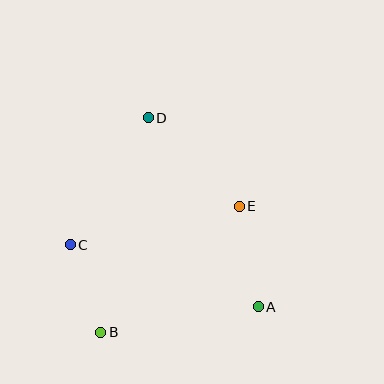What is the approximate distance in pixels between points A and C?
The distance between A and C is approximately 198 pixels.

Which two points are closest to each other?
Points B and C are closest to each other.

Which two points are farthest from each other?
Points B and D are farthest from each other.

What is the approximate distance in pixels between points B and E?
The distance between B and E is approximately 187 pixels.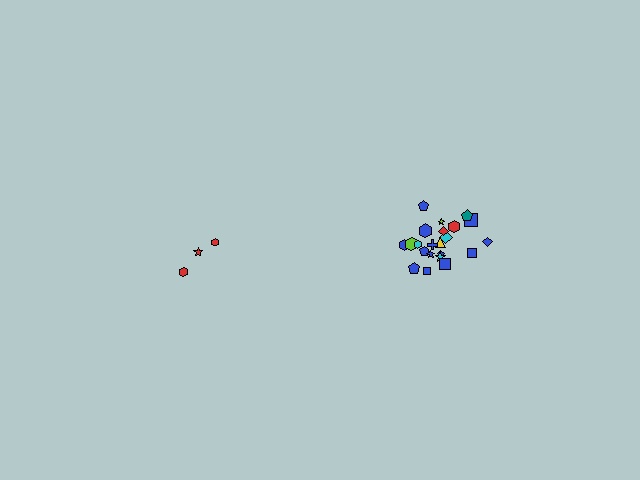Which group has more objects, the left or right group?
The right group.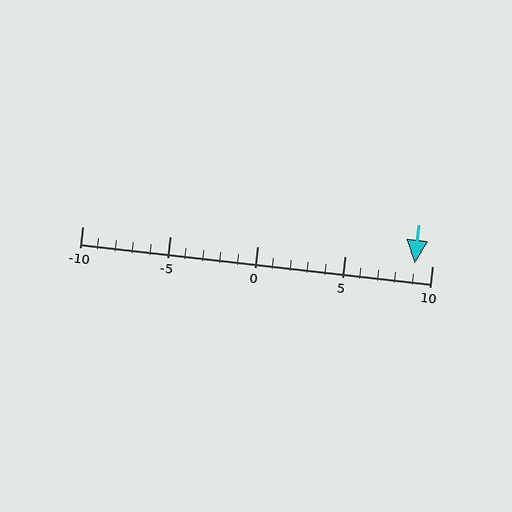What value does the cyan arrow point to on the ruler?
The cyan arrow points to approximately 9.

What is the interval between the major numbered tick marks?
The major tick marks are spaced 5 units apart.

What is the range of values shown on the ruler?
The ruler shows values from -10 to 10.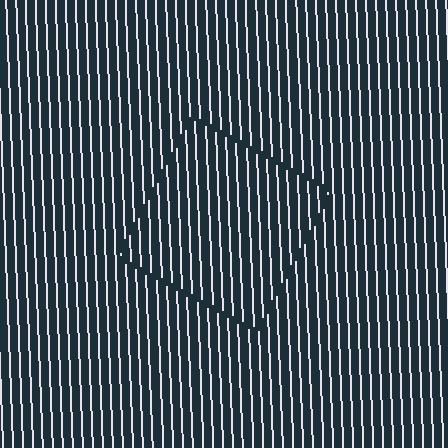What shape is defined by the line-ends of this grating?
An illusory square. The interior of the shape contains the same grating, shifted by half a period — the contour is defined by the phase discontinuity where line-ends from the inner and outer gratings abut.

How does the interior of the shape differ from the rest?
The interior of the shape contains the same grating, shifted by half a period — the contour is defined by the phase discontinuity where line-ends from the inner and outer gratings abut.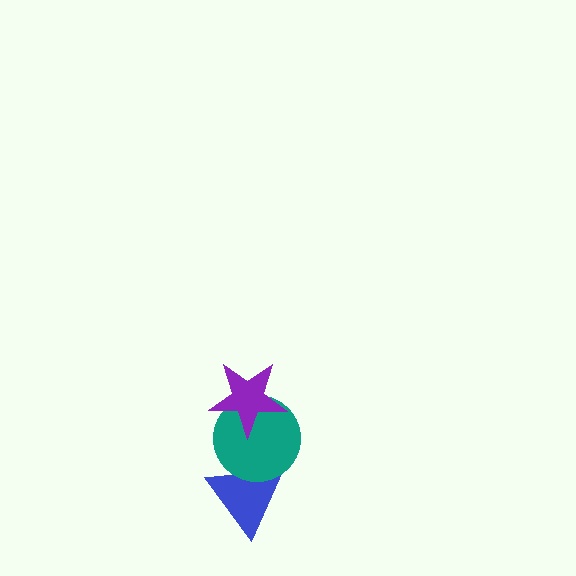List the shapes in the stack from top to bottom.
From top to bottom: the purple star, the teal circle, the blue triangle.